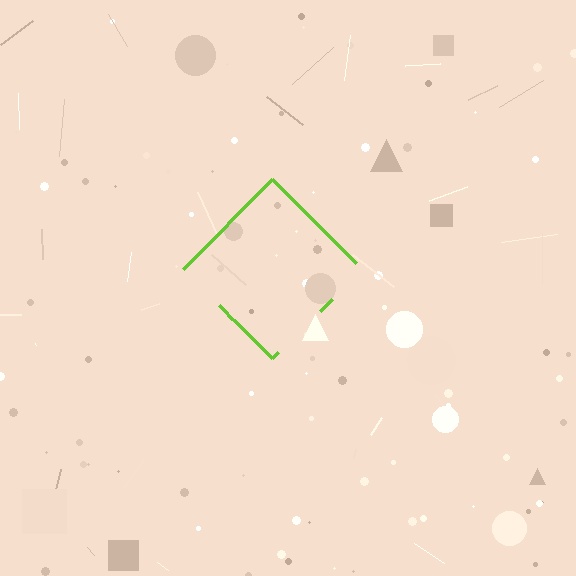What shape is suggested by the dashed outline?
The dashed outline suggests a diamond.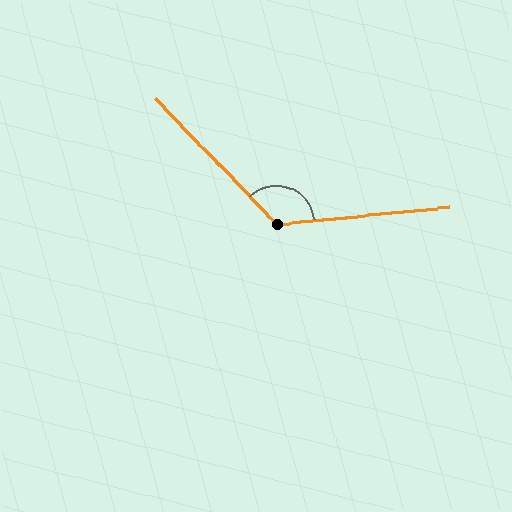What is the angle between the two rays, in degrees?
Approximately 128 degrees.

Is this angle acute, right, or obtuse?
It is obtuse.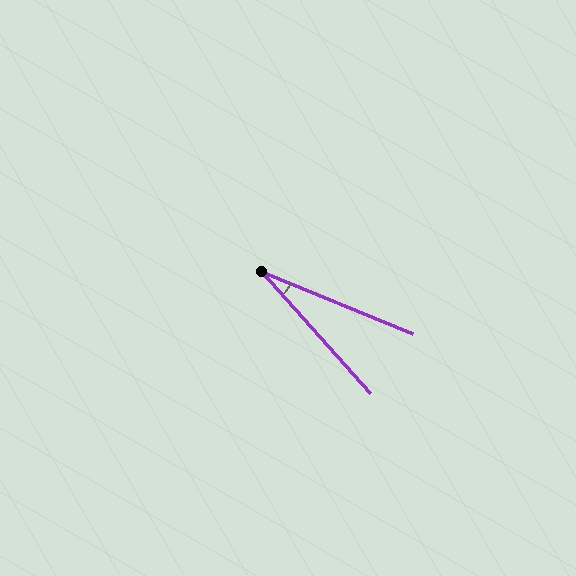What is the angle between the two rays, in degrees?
Approximately 26 degrees.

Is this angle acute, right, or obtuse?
It is acute.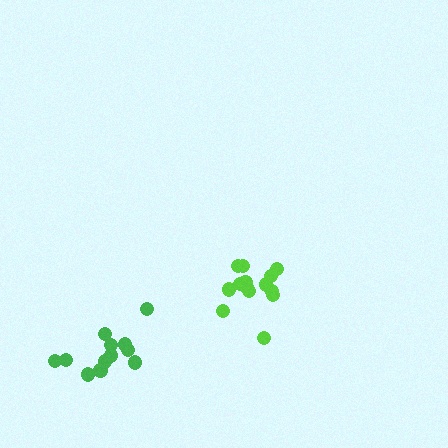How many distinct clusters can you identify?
There are 2 distinct clusters.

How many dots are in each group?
Group 1: 14 dots, Group 2: 12 dots (26 total).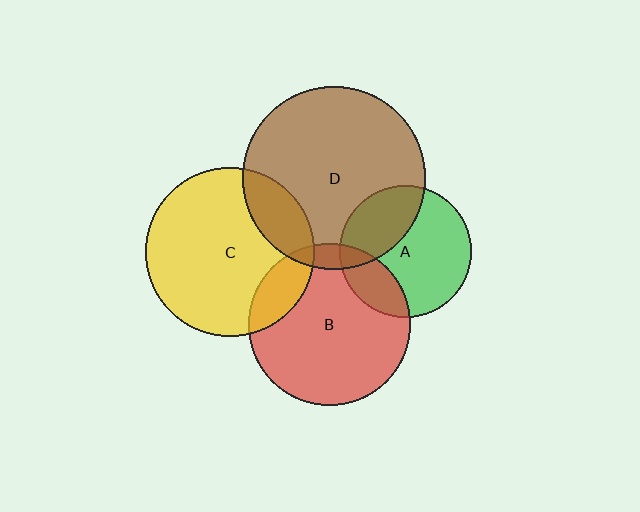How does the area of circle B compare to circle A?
Approximately 1.5 times.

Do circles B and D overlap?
Yes.